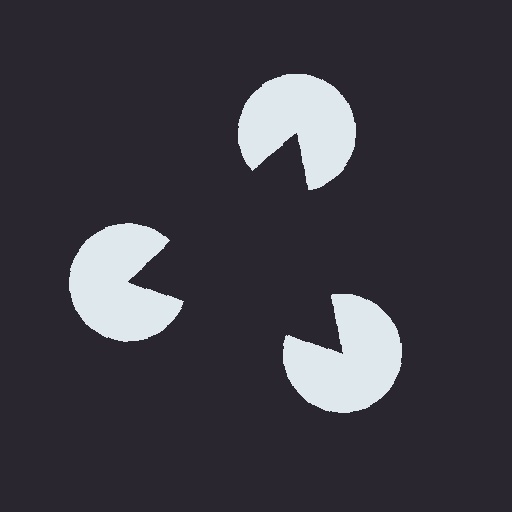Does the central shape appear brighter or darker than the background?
It typically appears slightly darker than the background, even though no actual brightness change is drawn.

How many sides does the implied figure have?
3 sides.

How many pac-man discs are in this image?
There are 3 — one at each vertex of the illusory triangle.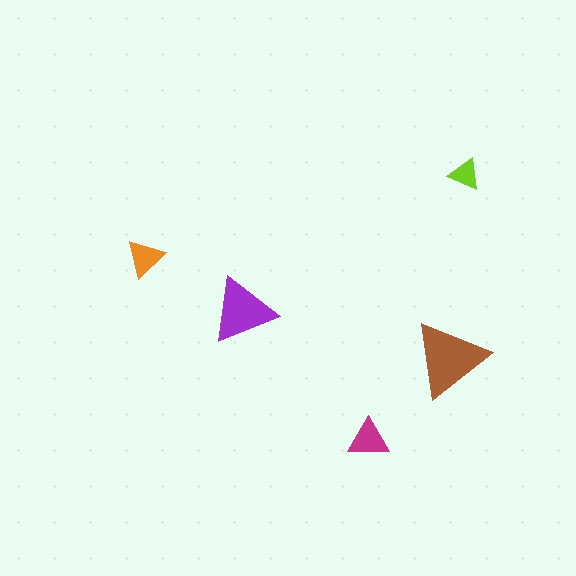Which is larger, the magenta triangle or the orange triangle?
The magenta one.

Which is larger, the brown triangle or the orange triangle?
The brown one.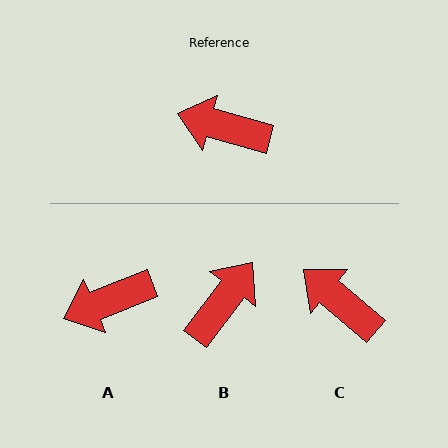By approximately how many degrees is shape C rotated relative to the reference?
Approximately 25 degrees clockwise.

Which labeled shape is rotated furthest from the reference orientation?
B, about 112 degrees away.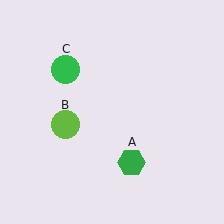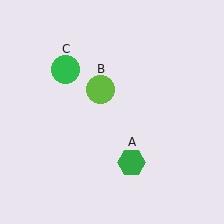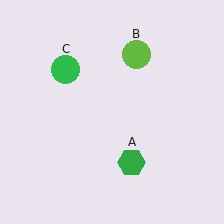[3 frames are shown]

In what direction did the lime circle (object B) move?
The lime circle (object B) moved up and to the right.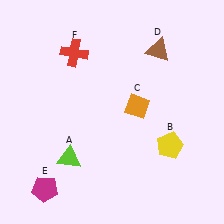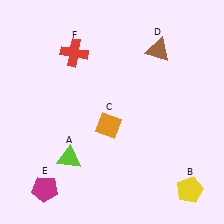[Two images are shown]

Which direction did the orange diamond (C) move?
The orange diamond (C) moved left.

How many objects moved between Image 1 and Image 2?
2 objects moved between the two images.